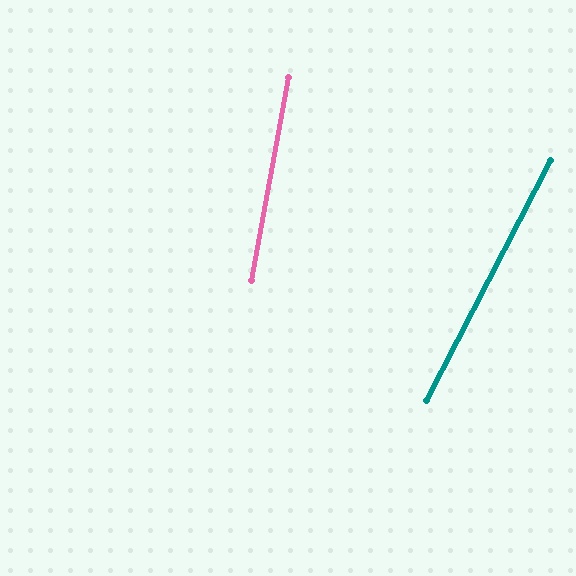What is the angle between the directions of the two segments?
Approximately 17 degrees.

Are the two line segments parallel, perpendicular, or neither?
Neither parallel nor perpendicular — they differ by about 17°.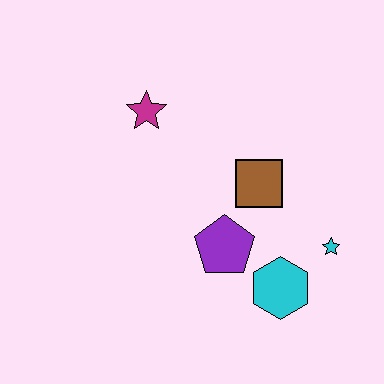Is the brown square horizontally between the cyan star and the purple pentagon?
Yes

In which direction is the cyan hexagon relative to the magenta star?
The cyan hexagon is below the magenta star.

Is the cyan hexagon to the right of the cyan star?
No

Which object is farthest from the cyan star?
The magenta star is farthest from the cyan star.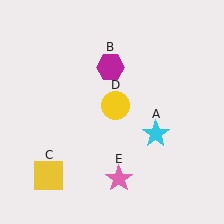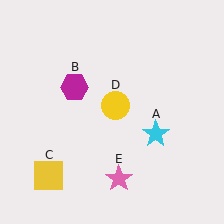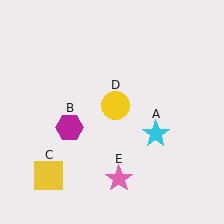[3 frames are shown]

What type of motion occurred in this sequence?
The magenta hexagon (object B) rotated counterclockwise around the center of the scene.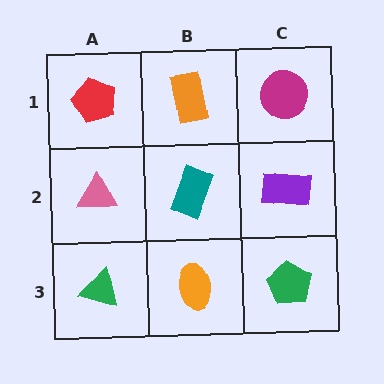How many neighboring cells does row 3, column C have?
2.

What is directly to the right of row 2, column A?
A teal rectangle.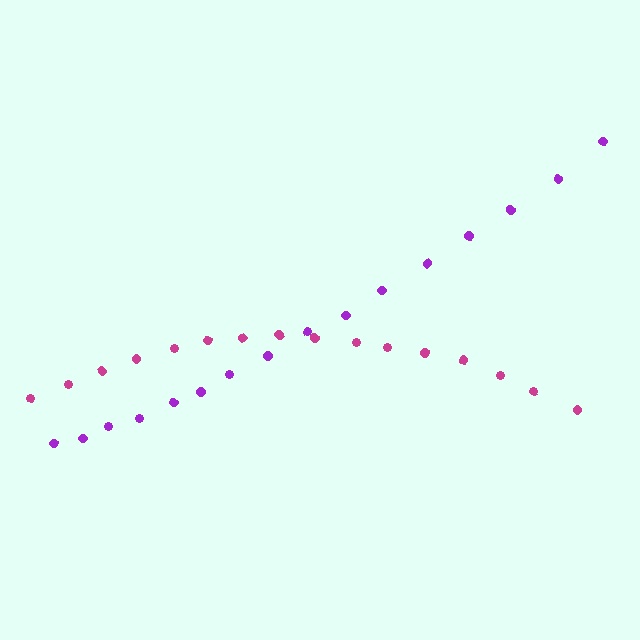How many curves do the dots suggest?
There are 2 distinct paths.